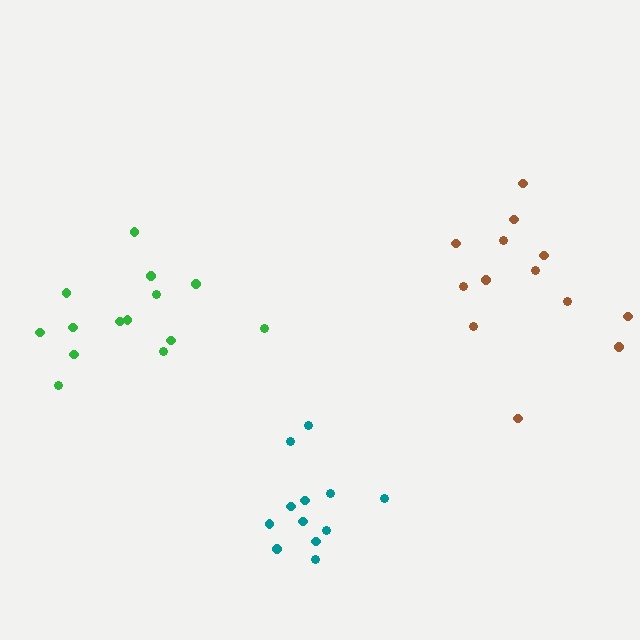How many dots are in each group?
Group 1: 13 dots, Group 2: 14 dots, Group 3: 12 dots (39 total).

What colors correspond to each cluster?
The clusters are colored: brown, green, teal.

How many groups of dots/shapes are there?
There are 3 groups.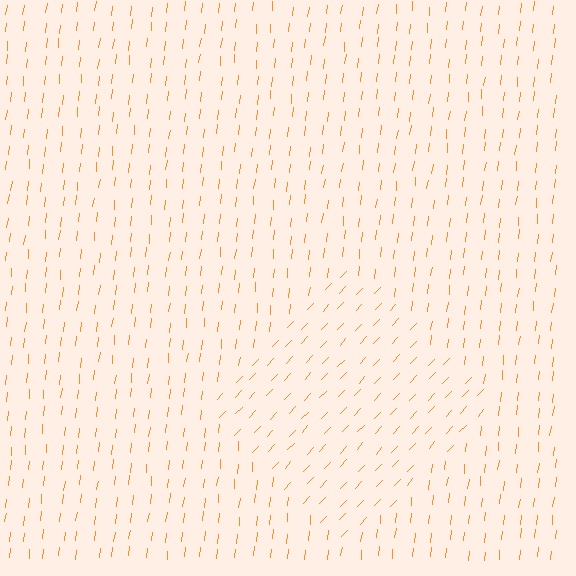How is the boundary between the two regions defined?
The boundary is defined purely by a change in line orientation (approximately 36 degrees difference). All lines are the same color and thickness.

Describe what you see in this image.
The image is filled with small orange line segments. A diamond region in the image has lines oriented differently from the surrounding lines, creating a visible texture boundary.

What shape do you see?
I see a diamond.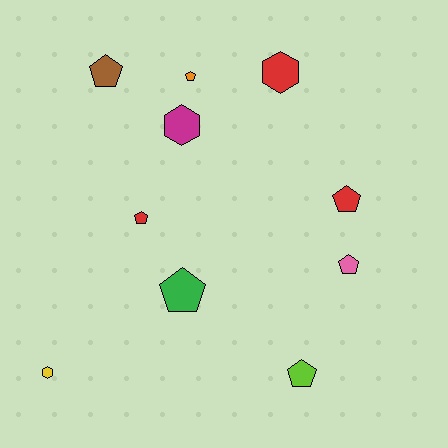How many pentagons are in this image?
There are 7 pentagons.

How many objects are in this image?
There are 10 objects.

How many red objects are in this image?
There are 3 red objects.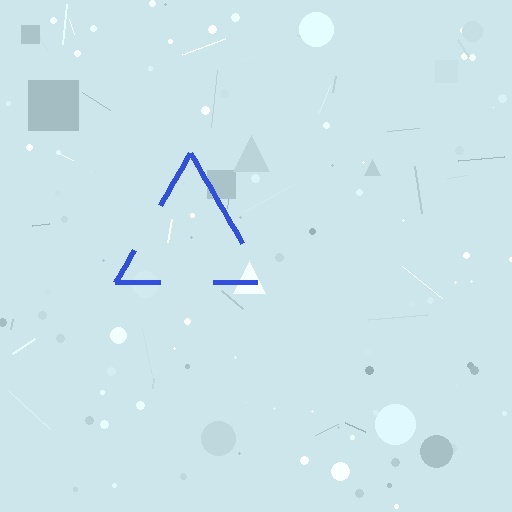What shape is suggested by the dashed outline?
The dashed outline suggests a triangle.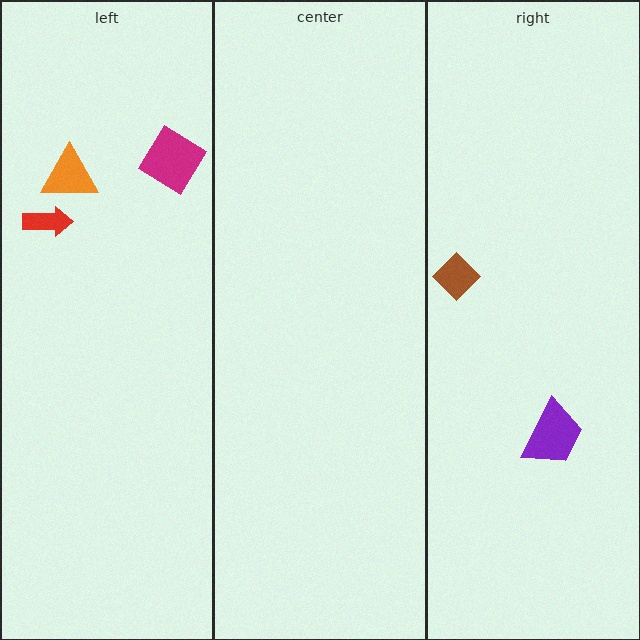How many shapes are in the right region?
2.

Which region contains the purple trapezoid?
The right region.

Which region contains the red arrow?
The left region.